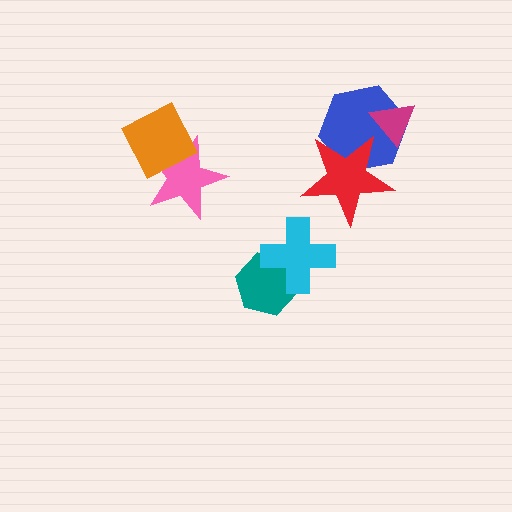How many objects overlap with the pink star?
1 object overlaps with the pink star.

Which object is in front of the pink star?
The orange square is in front of the pink star.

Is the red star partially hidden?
No, no other shape covers it.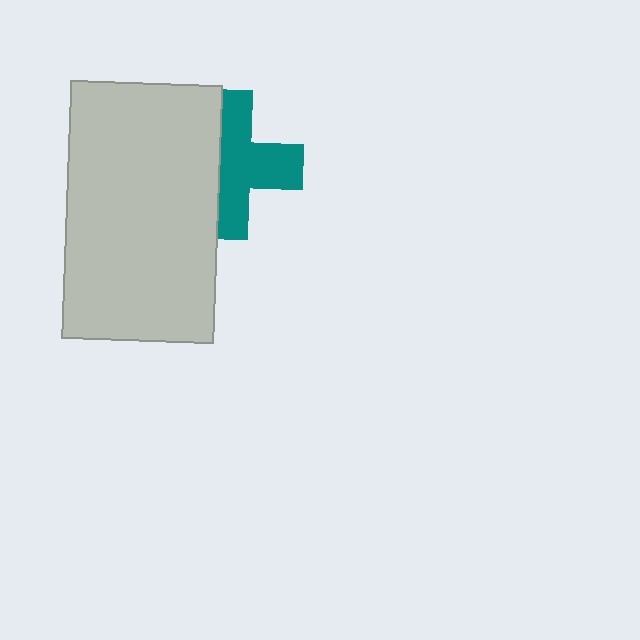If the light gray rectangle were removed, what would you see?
You would see the complete teal cross.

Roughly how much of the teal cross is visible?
About half of it is visible (roughly 59%).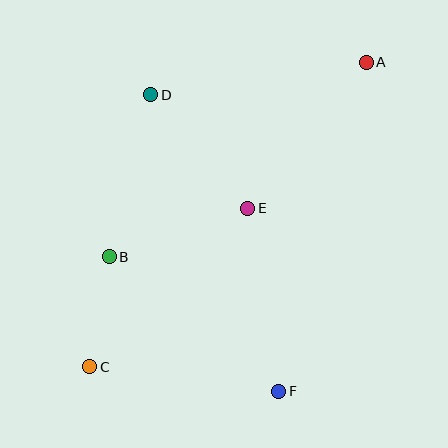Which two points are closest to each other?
Points B and C are closest to each other.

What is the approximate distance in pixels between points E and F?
The distance between E and F is approximately 185 pixels.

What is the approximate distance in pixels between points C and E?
The distance between C and E is approximately 224 pixels.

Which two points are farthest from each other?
Points A and C are farthest from each other.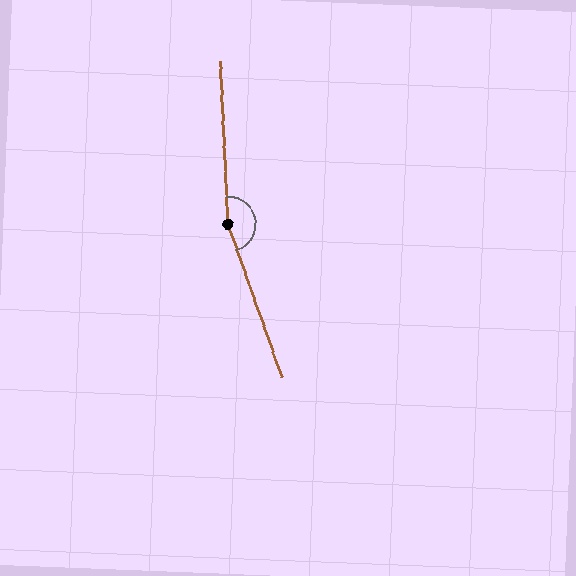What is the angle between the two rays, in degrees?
Approximately 164 degrees.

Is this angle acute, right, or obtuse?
It is obtuse.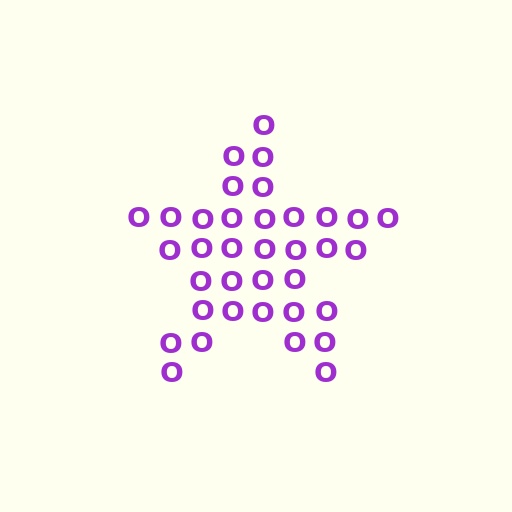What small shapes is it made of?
It is made of small letter O's.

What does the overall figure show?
The overall figure shows a star.